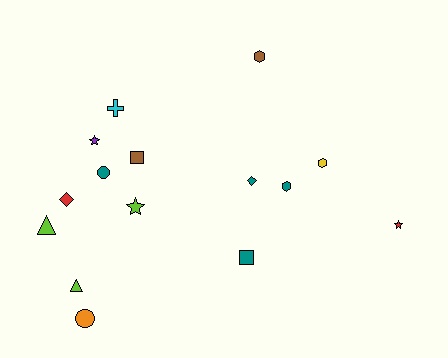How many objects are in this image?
There are 15 objects.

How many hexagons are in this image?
There are 3 hexagons.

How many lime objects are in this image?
There are 3 lime objects.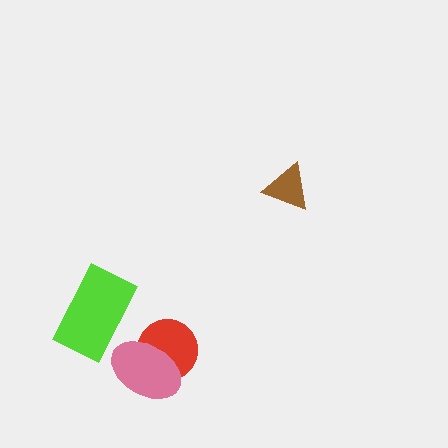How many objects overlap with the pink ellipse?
1 object overlaps with the pink ellipse.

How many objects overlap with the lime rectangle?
0 objects overlap with the lime rectangle.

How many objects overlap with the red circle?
1 object overlaps with the red circle.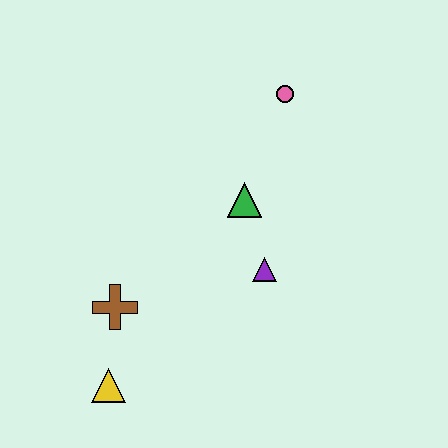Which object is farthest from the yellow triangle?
The pink circle is farthest from the yellow triangle.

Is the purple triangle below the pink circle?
Yes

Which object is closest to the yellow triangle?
The brown cross is closest to the yellow triangle.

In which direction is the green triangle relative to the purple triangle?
The green triangle is above the purple triangle.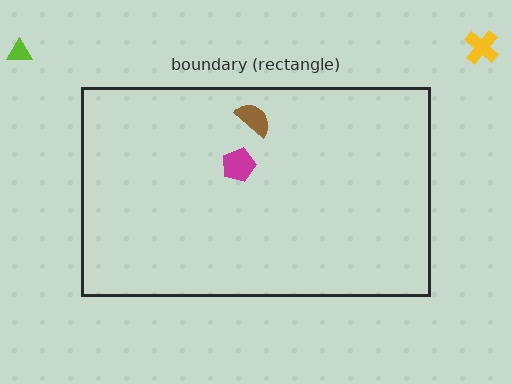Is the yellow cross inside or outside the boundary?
Outside.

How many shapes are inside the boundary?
2 inside, 2 outside.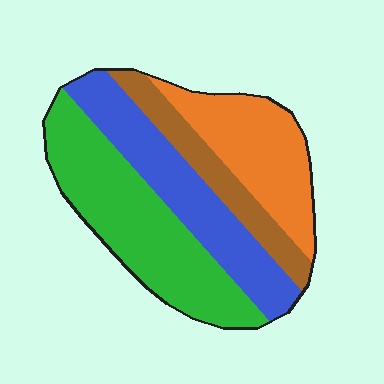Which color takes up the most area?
Green, at roughly 35%.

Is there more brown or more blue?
Blue.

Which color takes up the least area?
Brown, at roughly 15%.